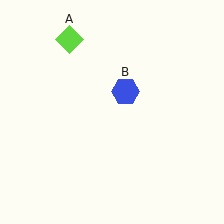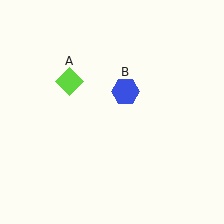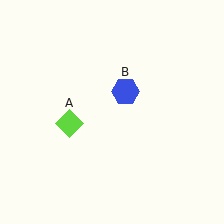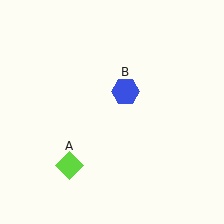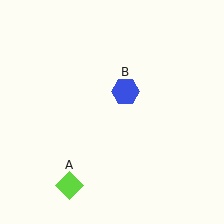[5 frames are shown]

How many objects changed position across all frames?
1 object changed position: lime diamond (object A).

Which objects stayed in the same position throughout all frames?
Blue hexagon (object B) remained stationary.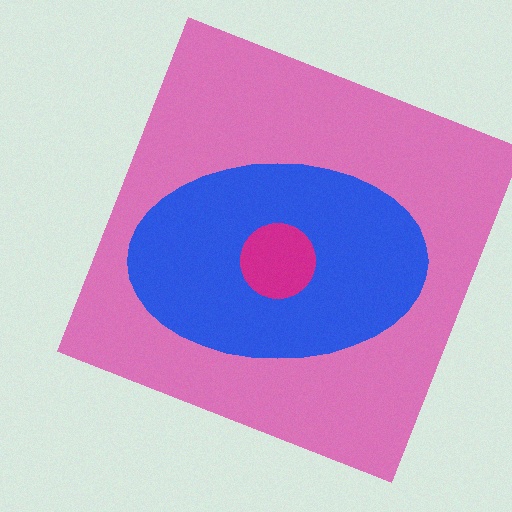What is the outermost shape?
The pink square.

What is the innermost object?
The magenta circle.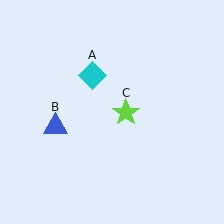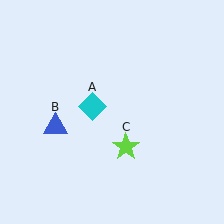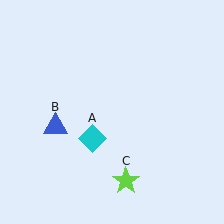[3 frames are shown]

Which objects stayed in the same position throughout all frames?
Blue triangle (object B) remained stationary.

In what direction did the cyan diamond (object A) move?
The cyan diamond (object A) moved down.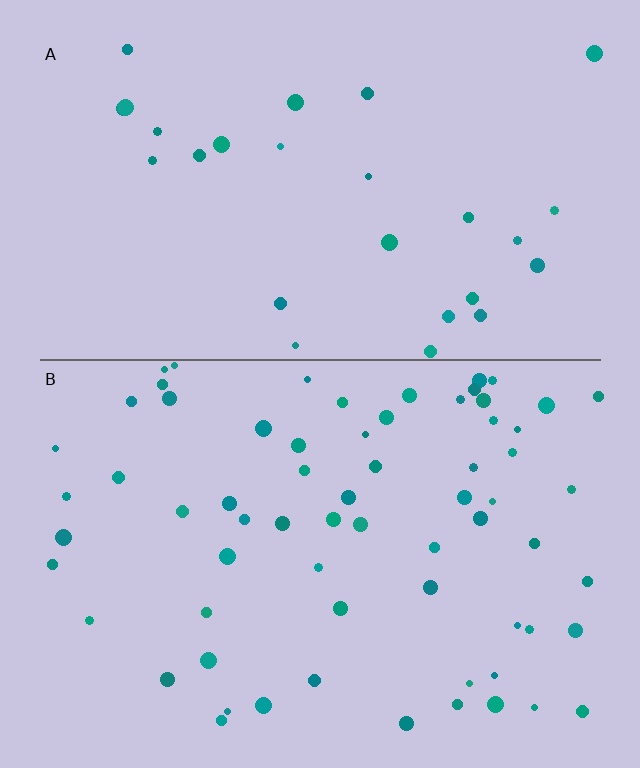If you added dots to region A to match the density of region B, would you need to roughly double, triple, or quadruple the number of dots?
Approximately double.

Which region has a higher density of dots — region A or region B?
B (the bottom).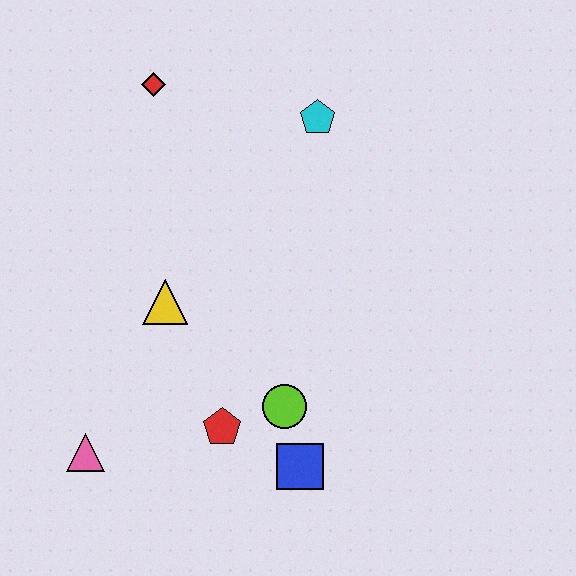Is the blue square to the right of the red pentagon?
Yes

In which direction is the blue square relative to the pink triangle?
The blue square is to the right of the pink triangle.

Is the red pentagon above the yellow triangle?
No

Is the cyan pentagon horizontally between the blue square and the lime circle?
No